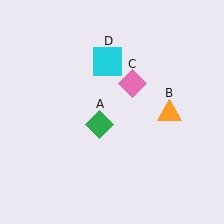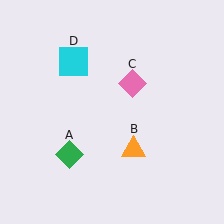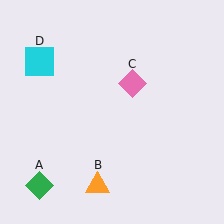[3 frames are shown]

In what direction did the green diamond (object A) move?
The green diamond (object A) moved down and to the left.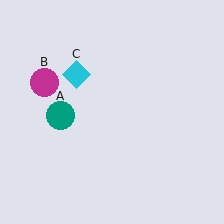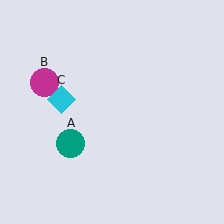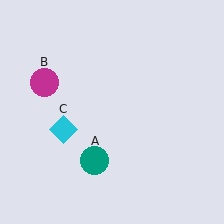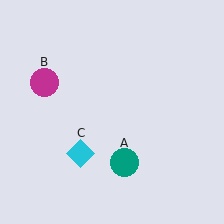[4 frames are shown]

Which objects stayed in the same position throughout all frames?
Magenta circle (object B) remained stationary.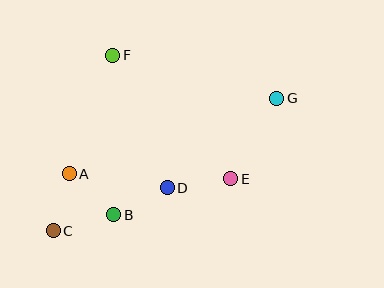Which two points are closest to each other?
Points A and C are closest to each other.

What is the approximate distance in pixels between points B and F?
The distance between B and F is approximately 160 pixels.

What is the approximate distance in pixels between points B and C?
The distance between B and C is approximately 63 pixels.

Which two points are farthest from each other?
Points C and G are farthest from each other.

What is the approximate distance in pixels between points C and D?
The distance between C and D is approximately 122 pixels.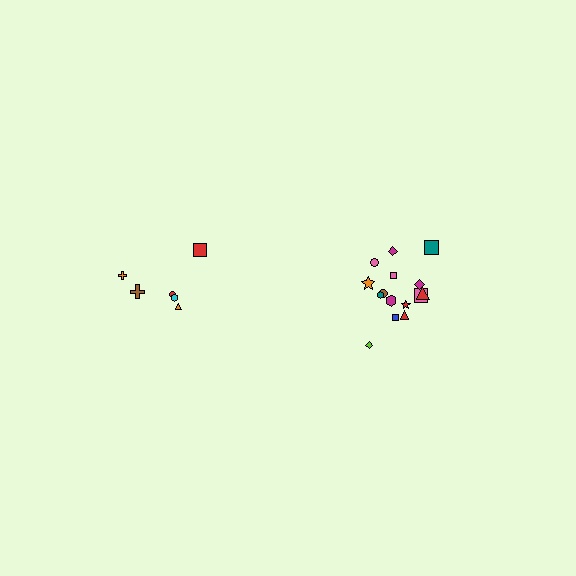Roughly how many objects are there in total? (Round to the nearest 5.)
Roughly 20 objects in total.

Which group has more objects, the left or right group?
The right group.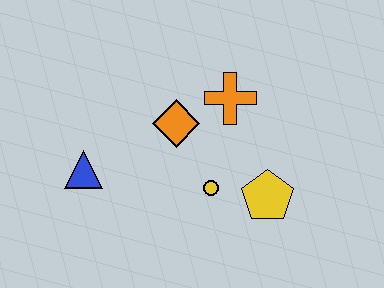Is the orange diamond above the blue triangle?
Yes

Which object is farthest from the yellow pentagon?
The blue triangle is farthest from the yellow pentagon.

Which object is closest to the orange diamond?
The orange cross is closest to the orange diamond.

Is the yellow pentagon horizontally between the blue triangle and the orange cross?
No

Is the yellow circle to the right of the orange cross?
No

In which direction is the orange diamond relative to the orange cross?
The orange diamond is to the left of the orange cross.